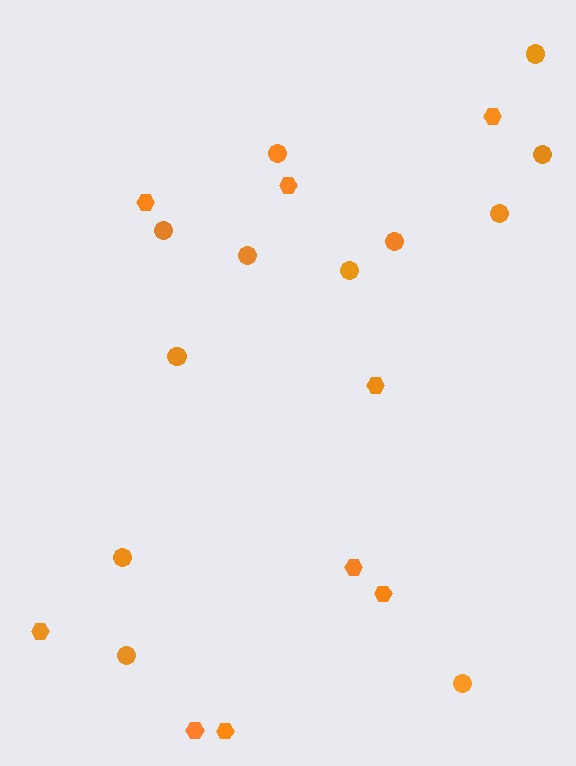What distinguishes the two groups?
There are 2 groups: one group of circles (12) and one group of hexagons (9).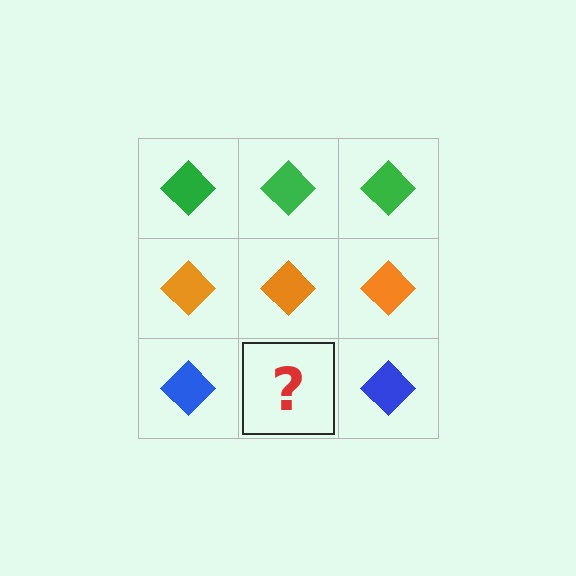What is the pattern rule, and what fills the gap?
The rule is that each row has a consistent color. The gap should be filled with a blue diamond.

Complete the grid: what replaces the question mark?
The question mark should be replaced with a blue diamond.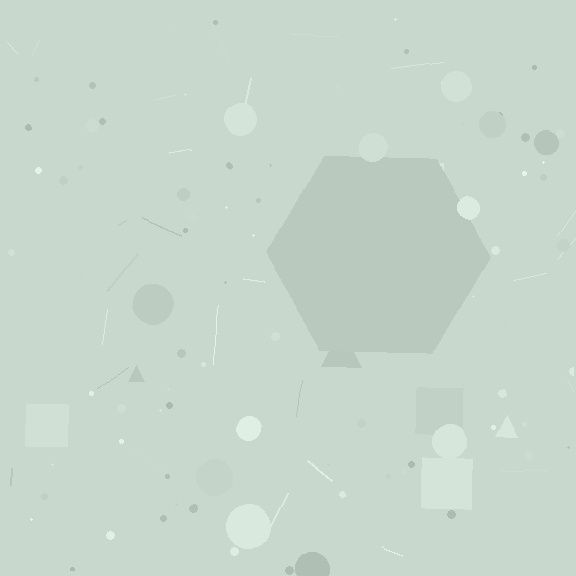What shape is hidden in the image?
A hexagon is hidden in the image.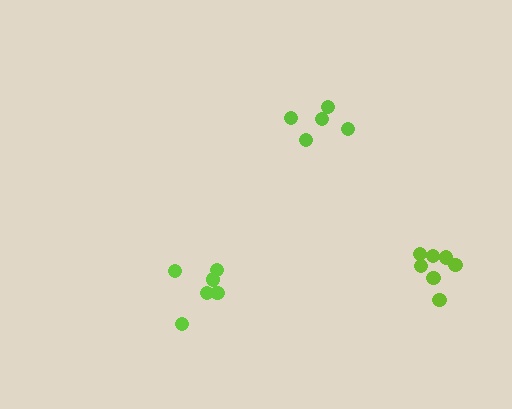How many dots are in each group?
Group 1: 6 dots, Group 2: 7 dots, Group 3: 5 dots (18 total).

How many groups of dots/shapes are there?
There are 3 groups.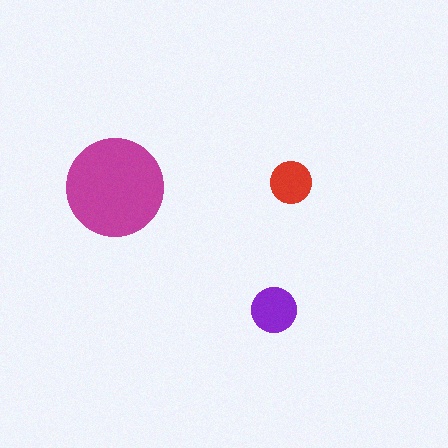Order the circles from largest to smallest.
the magenta one, the purple one, the red one.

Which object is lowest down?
The purple circle is bottommost.